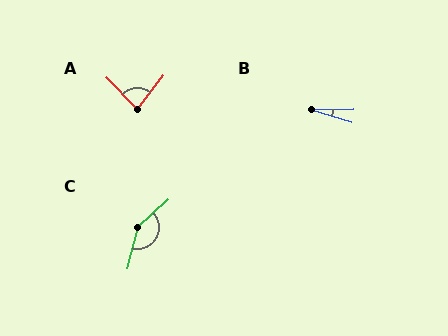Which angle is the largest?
C, at approximately 146 degrees.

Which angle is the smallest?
B, at approximately 18 degrees.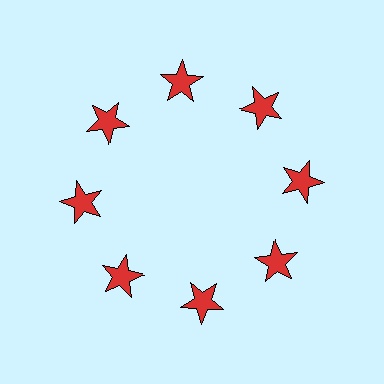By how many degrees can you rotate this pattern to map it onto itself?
The pattern maps onto itself every 45 degrees of rotation.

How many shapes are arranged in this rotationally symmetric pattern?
There are 8 shapes, arranged in 8 groups of 1.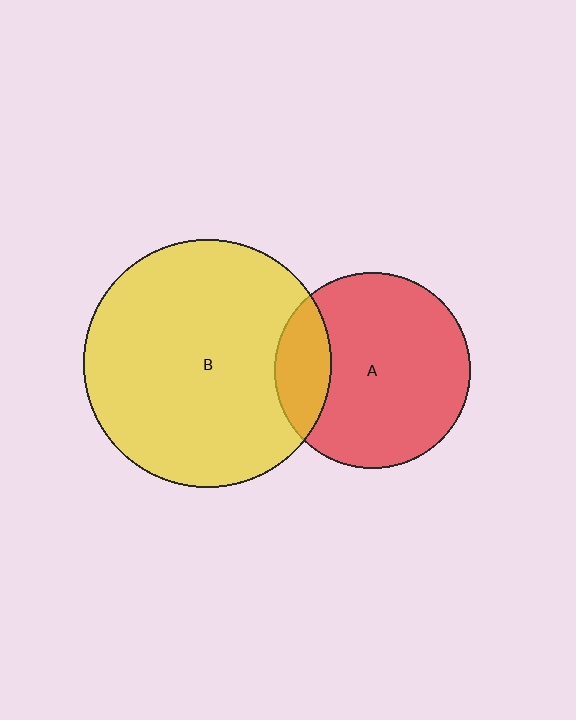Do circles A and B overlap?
Yes.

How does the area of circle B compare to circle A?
Approximately 1.6 times.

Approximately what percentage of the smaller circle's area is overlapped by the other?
Approximately 20%.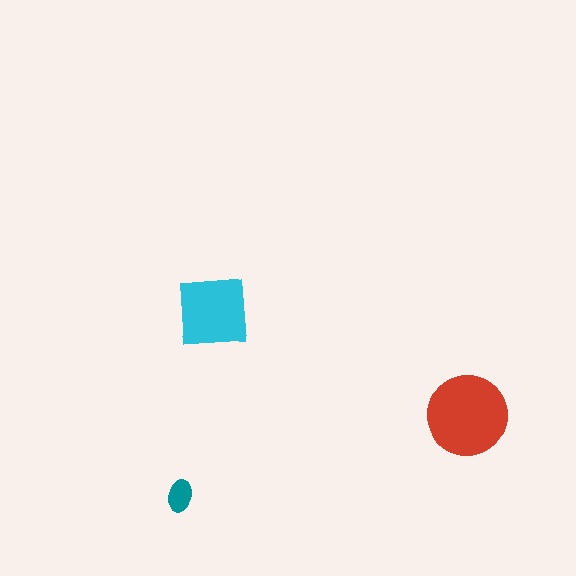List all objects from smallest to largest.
The teal ellipse, the cyan square, the red circle.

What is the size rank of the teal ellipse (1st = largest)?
3rd.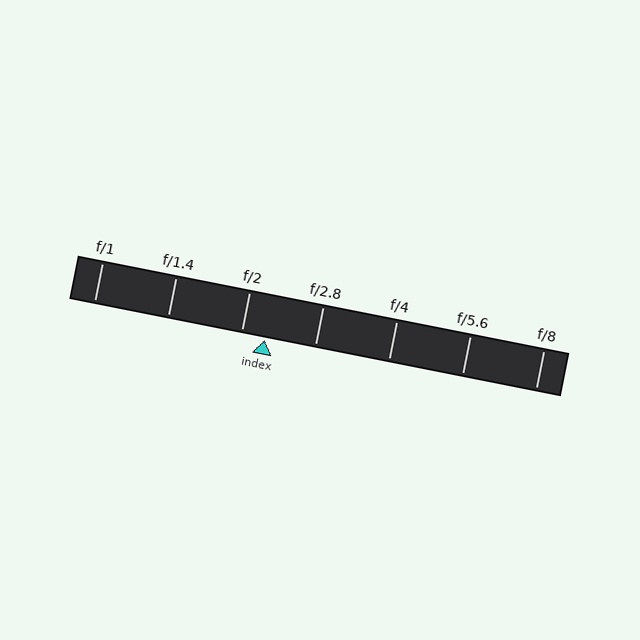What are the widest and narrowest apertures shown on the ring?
The widest aperture shown is f/1 and the narrowest is f/8.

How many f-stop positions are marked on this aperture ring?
There are 7 f-stop positions marked.